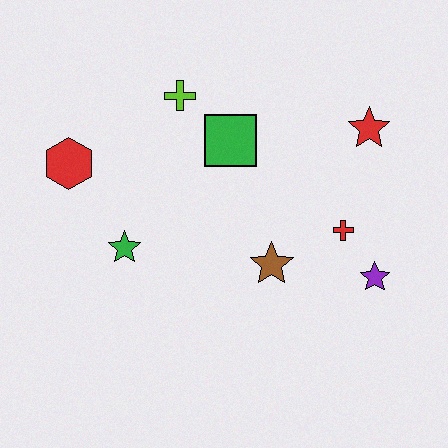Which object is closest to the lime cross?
The green square is closest to the lime cross.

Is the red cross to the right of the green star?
Yes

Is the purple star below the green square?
Yes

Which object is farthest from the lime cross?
The purple star is farthest from the lime cross.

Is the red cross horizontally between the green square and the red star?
Yes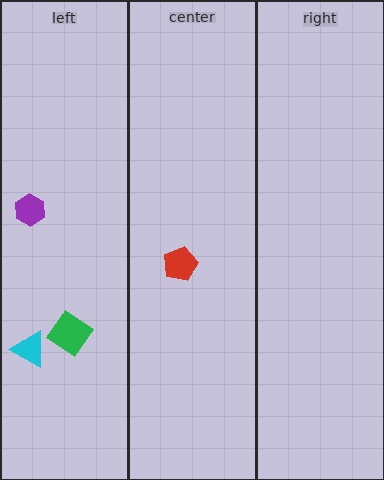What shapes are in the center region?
The red pentagon.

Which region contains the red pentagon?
The center region.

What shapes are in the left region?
The cyan triangle, the purple hexagon, the green diamond.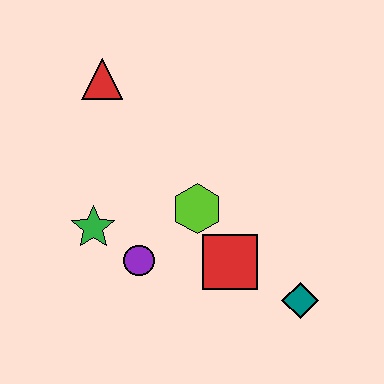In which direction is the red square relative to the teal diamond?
The red square is to the left of the teal diamond.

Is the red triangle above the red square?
Yes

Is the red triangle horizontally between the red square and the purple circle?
No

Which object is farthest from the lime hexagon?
The red triangle is farthest from the lime hexagon.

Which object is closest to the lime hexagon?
The red square is closest to the lime hexagon.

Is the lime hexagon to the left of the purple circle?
No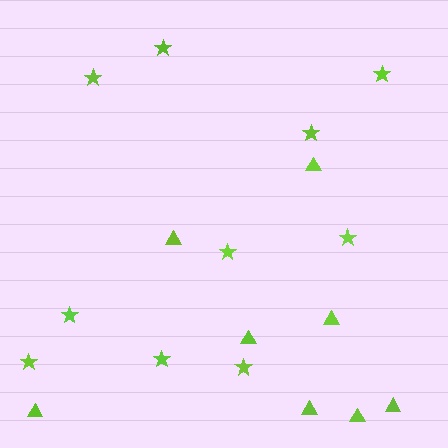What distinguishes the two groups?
There are 2 groups: one group of stars (10) and one group of triangles (8).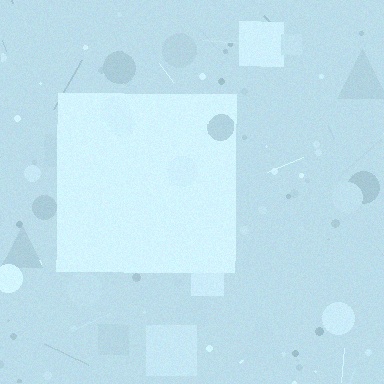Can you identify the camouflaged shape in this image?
The camouflaged shape is a square.